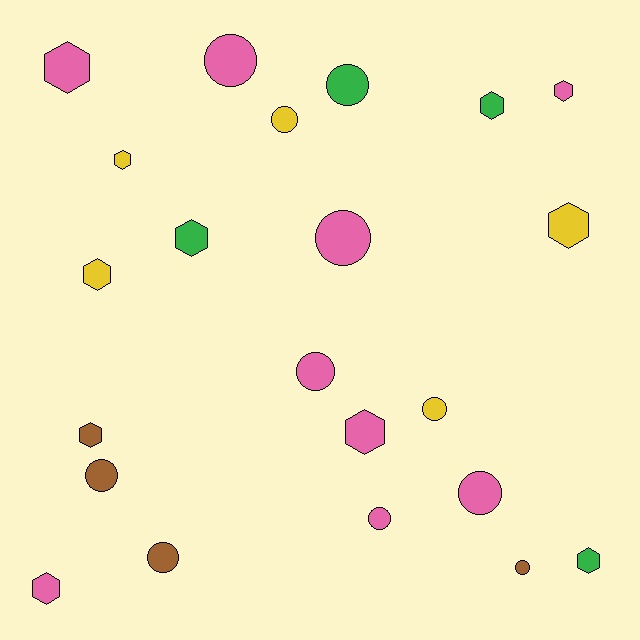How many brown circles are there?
There are 3 brown circles.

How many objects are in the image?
There are 22 objects.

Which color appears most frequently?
Pink, with 9 objects.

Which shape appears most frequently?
Hexagon, with 11 objects.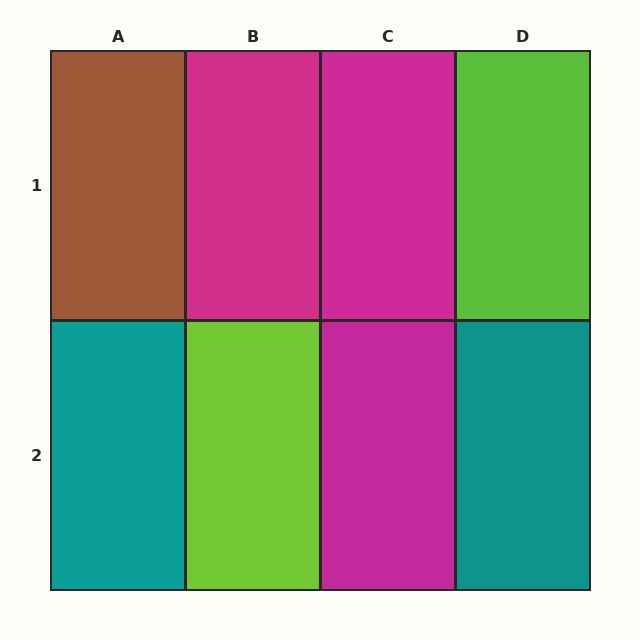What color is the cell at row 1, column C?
Magenta.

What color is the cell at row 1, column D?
Lime.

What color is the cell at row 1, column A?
Brown.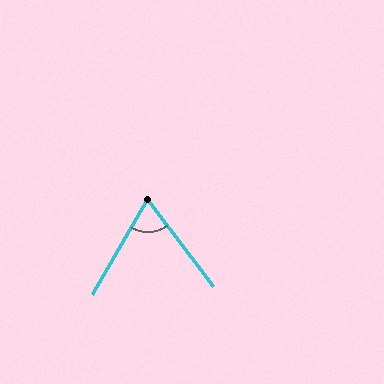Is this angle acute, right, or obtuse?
It is acute.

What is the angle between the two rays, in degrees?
Approximately 67 degrees.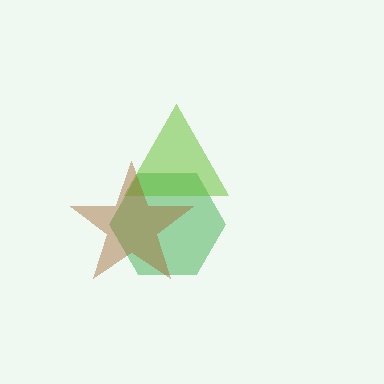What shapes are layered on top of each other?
The layered shapes are: a green hexagon, a lime triangle, a brown star.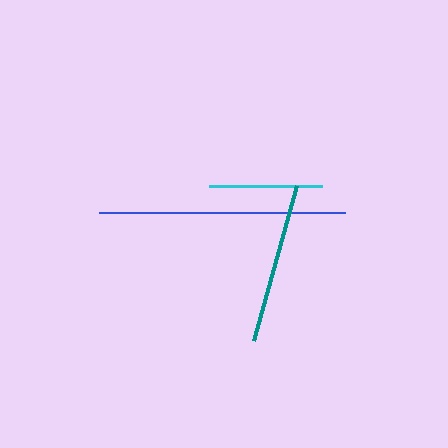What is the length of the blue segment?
The blue segment is approximately 246 pixels long.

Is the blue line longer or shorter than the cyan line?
The blue line is longer than the cyan line.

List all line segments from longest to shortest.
From longest to shortest: blue, teal, cyan.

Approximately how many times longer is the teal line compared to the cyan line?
The teal line is approximately 1.4 times the length of the cyan line.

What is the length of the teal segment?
The teal segment is approximately 160 pixels long.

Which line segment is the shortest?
The cyan line is the shortest at approximately 112 pixels.